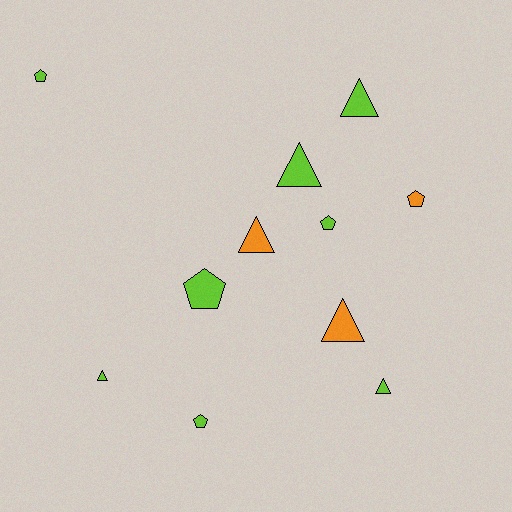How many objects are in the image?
There are 11 objects.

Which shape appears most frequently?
Triangle, with 6 objects.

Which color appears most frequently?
Lime, with 8 objects.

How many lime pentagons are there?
There are 4 lime pentagons.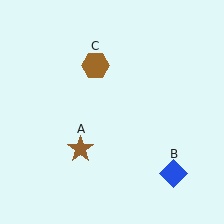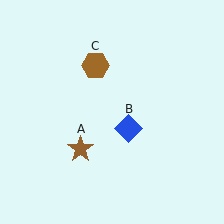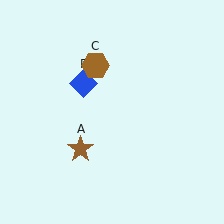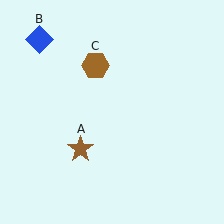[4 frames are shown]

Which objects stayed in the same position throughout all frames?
Brown star (object A) and brown hexagon (object C) remained stationary.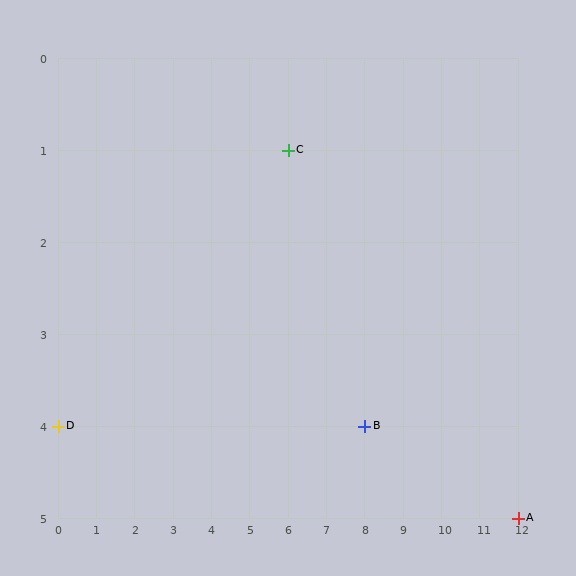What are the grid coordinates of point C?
Point C is at grid coordinates (6, 1).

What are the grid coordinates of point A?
Point A is at grid coordinates (12, 5).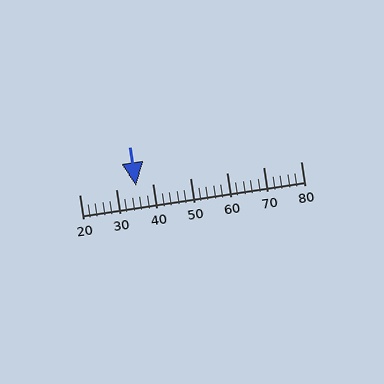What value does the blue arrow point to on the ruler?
The blue arrow points to approximately 35.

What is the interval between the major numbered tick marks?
The major tick marks are spaced 10 units apart.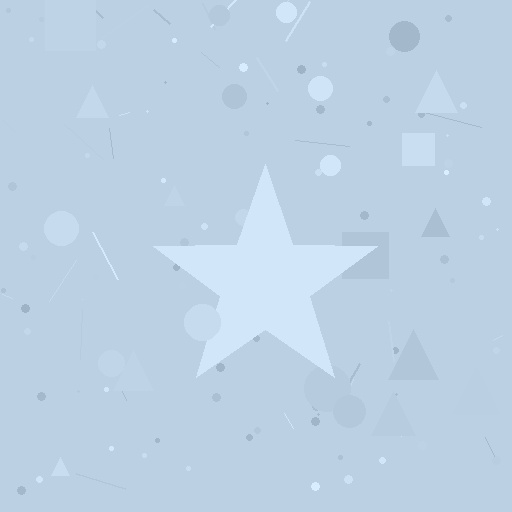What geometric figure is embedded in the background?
A star is embedded in the background.